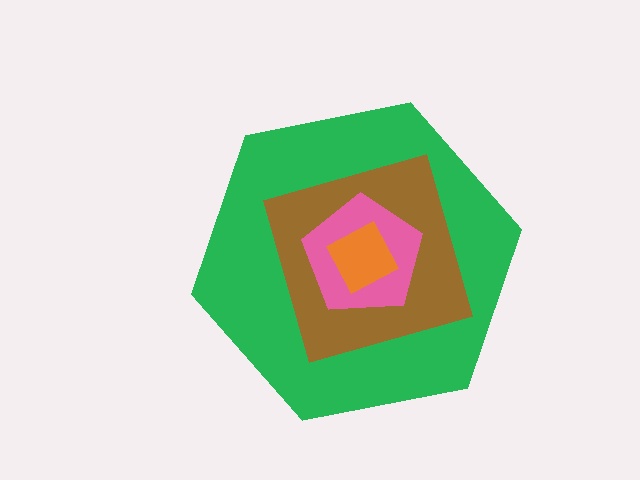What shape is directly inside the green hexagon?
The brown square.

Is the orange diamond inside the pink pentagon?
Yes.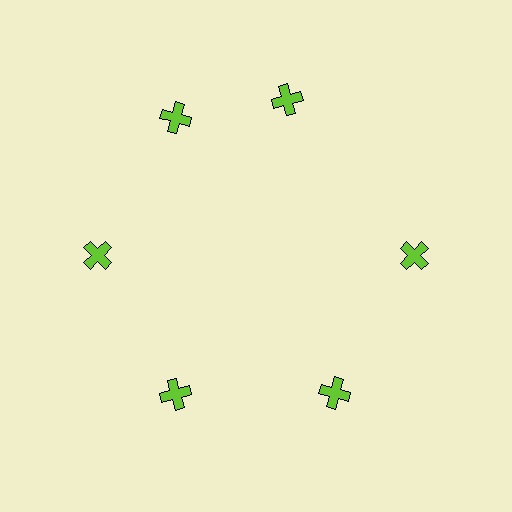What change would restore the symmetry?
The symmetry would be restored by rotating it back into even spacing with its neighbors so that all 6 crosses sit at equal angles and equal distance from the center.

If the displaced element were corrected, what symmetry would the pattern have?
It would have 6-fold rotational symmetry — the pattern would map onto itself every 60 degrees.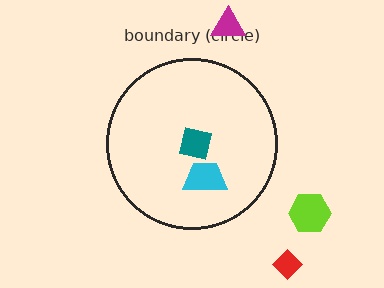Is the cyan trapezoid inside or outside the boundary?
Inside.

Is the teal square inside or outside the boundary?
Inside.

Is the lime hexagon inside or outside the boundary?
Outside.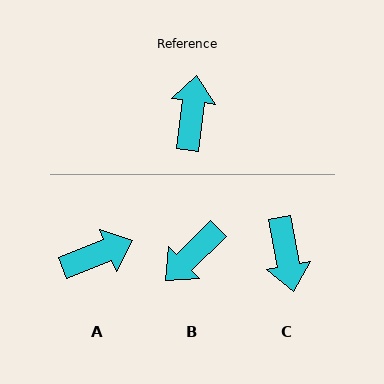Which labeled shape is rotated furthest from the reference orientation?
C, about 162 degrees away.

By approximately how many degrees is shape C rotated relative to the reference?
Approximately 162 degrees clockwise.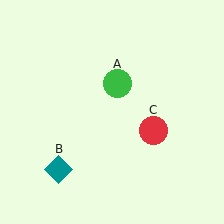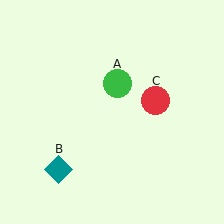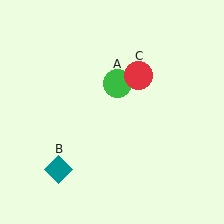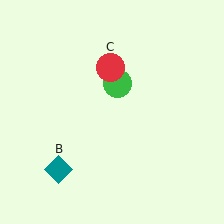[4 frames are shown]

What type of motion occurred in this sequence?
The red circle (object C) rotated counterclockwise around the center of the scene.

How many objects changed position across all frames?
1 object changed position: red circle (object C).